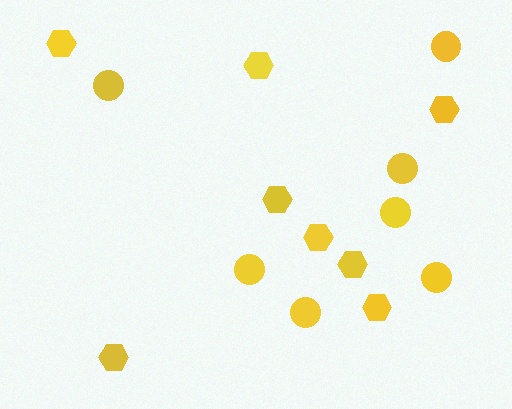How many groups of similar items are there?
There are 2 groups: one group of hexagons (8) and one group of circles (7).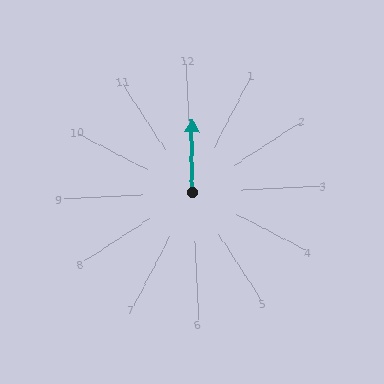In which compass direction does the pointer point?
North.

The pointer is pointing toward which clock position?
Roughly 12 o'clock.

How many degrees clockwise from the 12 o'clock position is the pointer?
Approximately 3 degrees.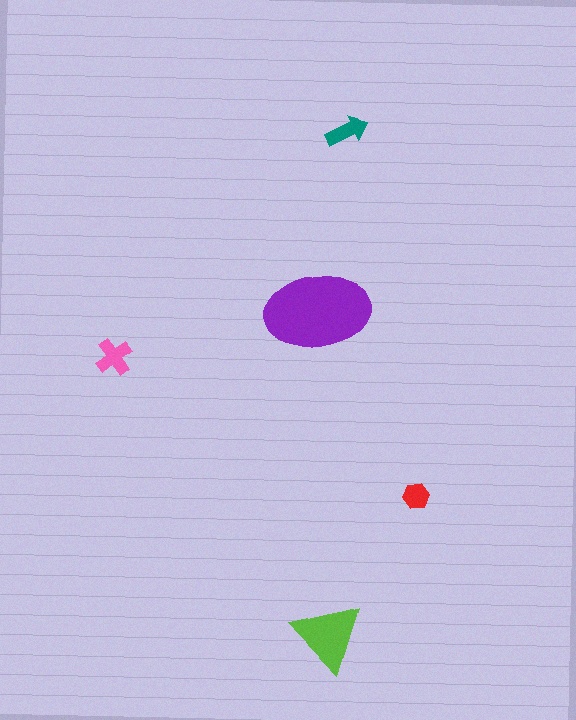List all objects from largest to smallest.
The purple ellipse, the lime triangle, the pink cross, the teal arrow, the red hexagon.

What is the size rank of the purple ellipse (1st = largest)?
1st.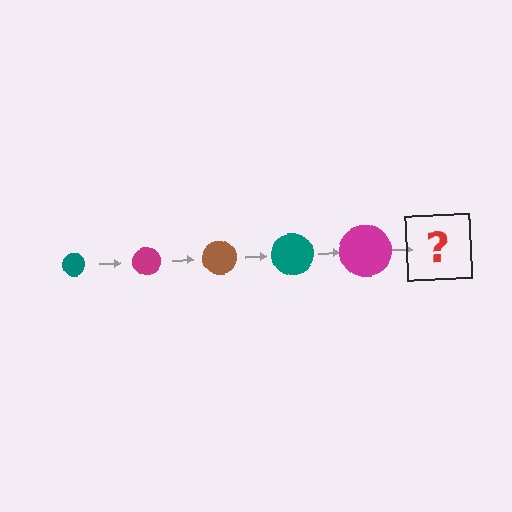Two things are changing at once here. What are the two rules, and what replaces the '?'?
The two rules are that the circle grows larger each step and the color cycles through teal, magenta, and brown. The '?' should be a brown circle, larger than the previous one.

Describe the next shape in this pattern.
It should be a brown circle, larger than the previous one.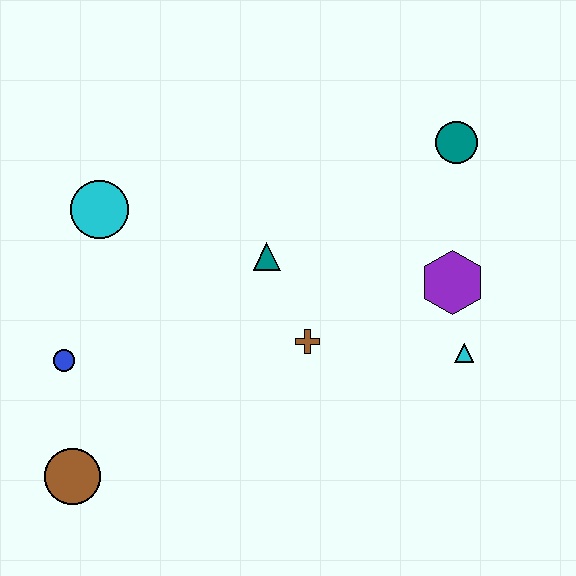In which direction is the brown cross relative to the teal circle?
The brown cross is below the teal circle.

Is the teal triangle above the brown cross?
Yes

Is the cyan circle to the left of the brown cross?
Yes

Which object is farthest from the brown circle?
The teal circle is farthest from the brown circle.